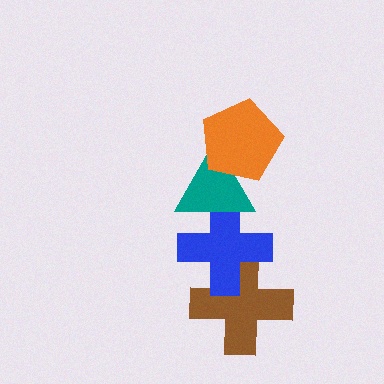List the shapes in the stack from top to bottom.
From top to bottom: the orange pentagon, the teal triangle, the blue cross, the brown cross.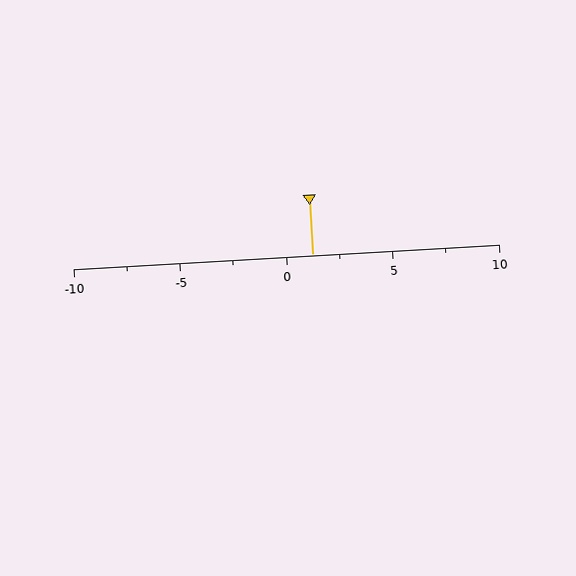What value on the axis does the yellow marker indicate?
The marker indicates approximately 1.2.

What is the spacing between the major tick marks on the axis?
The major ticks are spaced 5 apart.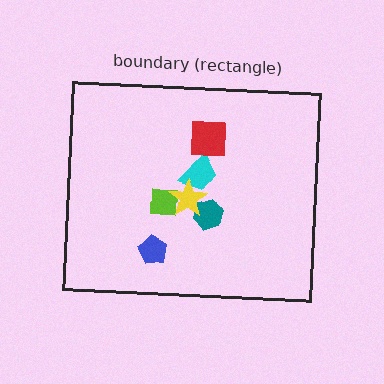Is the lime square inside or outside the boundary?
Inside.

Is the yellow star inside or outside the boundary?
Inside.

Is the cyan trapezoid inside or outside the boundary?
Inside.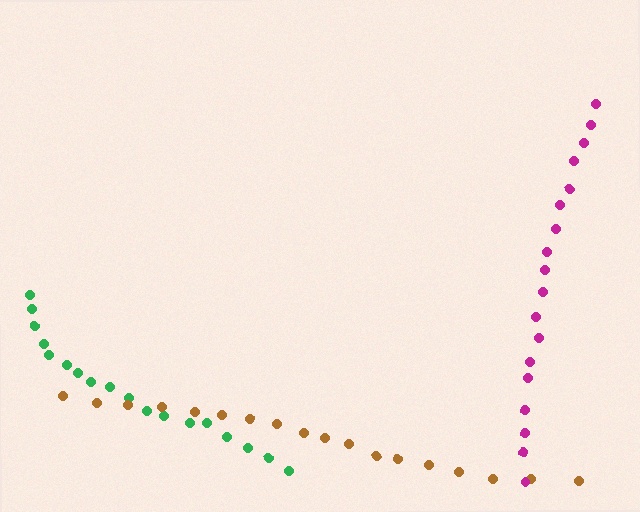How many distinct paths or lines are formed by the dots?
There are 3 distinct paths.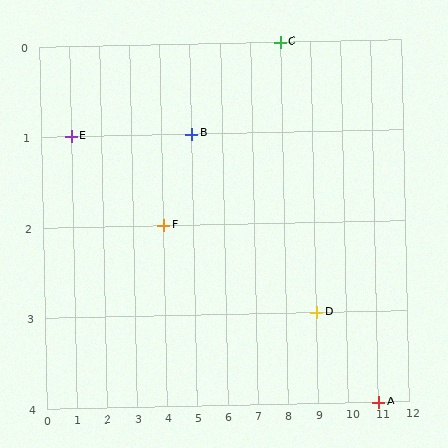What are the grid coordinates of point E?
Point E is at grid coordinates (1, 1).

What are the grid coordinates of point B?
Point B is at grid coordinates (5, 1).